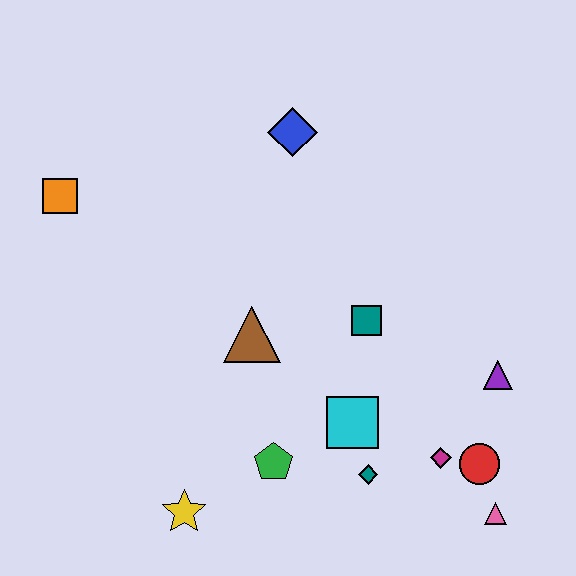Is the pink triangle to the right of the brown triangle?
Yes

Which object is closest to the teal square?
The cyan square is closest to the teal square.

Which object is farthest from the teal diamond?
The orange square is farthest from the teal diamond.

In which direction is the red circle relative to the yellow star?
The red circle is to the right of the yellow star.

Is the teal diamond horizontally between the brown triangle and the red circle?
Yes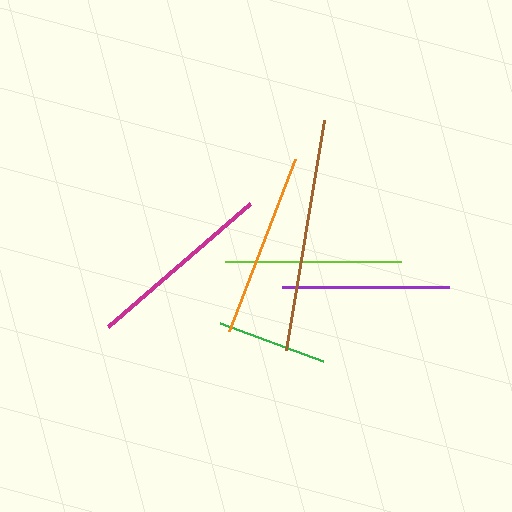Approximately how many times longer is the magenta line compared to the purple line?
The magenta line is approximately 1.1 times the length of the purple line.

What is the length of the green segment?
The green segment is approximately 110 pixels long.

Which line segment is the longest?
The brown line is the longest at approximately 233 pixels.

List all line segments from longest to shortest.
From longest to shortest: brown, magenta, orange, lime, purple, green.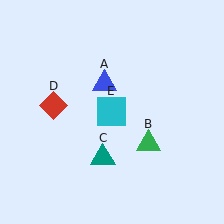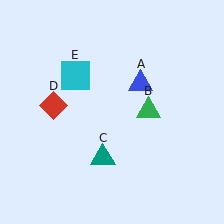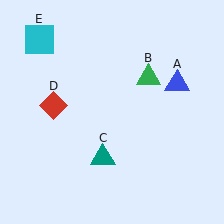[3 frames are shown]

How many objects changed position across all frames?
3 objects changed position: blue triangle (object A), green triangle (object B), cyan square (object E).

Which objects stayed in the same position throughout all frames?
Teal triangle (object C) and red diamond (object D) remained stationary.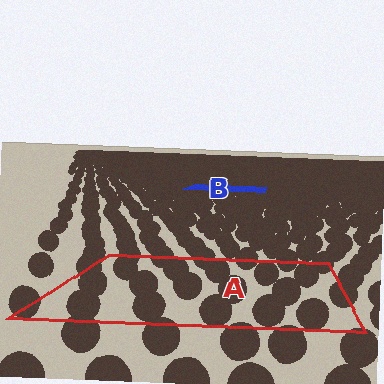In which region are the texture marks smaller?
The texture marks are smaller in region B, because it is farther away.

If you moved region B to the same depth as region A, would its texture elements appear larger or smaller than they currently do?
They would appear larger. At a closer depth, the same texture elements are projected at a bigger on-screen size.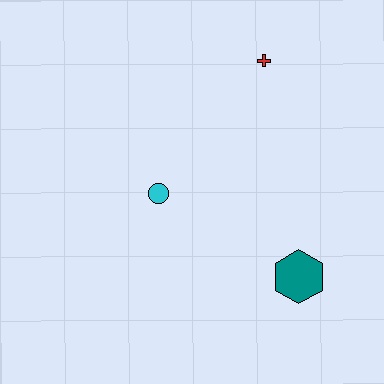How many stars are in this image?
There are no stars.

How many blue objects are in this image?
There are no blue objects.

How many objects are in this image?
There are 3 objects.